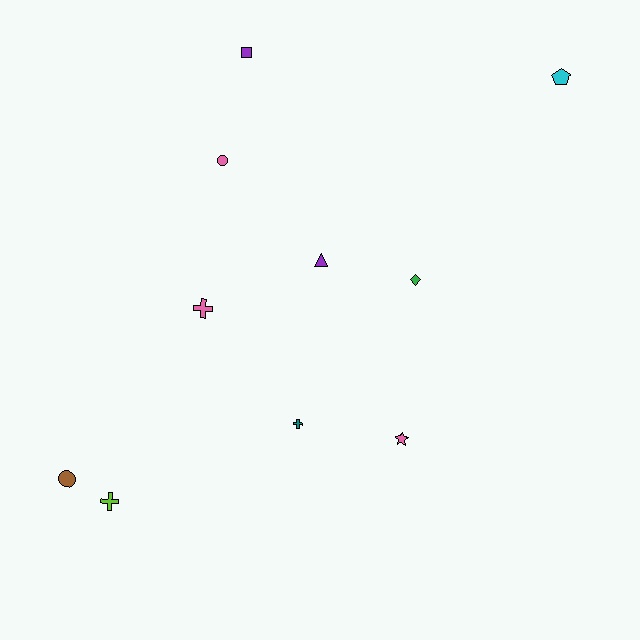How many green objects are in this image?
There is 1 green object.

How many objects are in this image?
There are 10 objects.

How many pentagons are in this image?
There is 1 pentagon.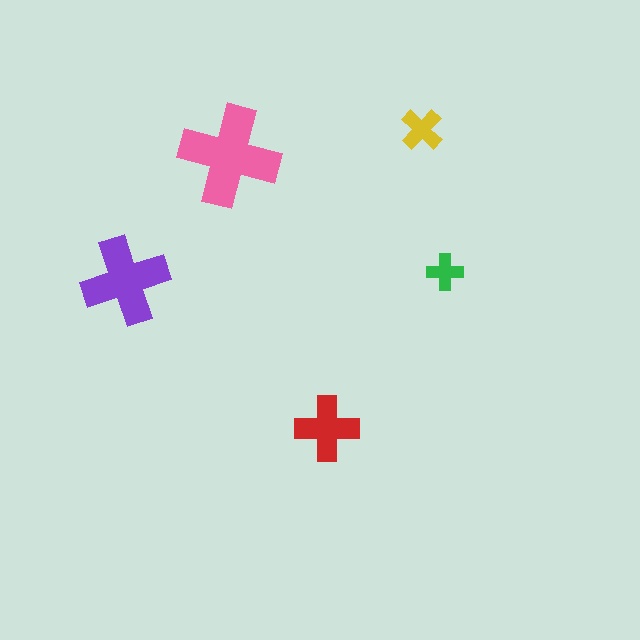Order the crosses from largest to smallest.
the pink one, the purple one, the red one, the yellow one, the green one.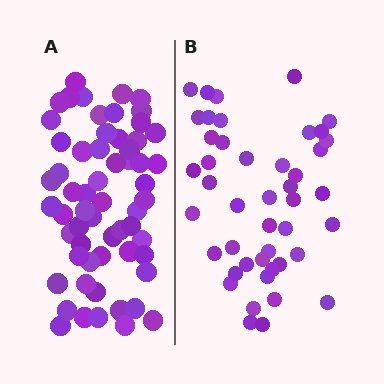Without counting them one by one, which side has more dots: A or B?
Region A (the left region) has more dots.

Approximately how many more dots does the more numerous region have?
Region A has approximately 15 more dots than region B.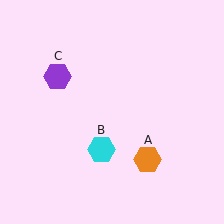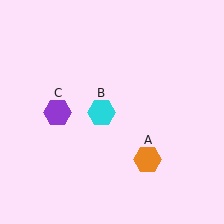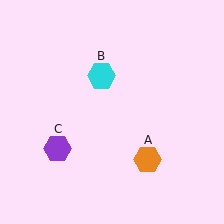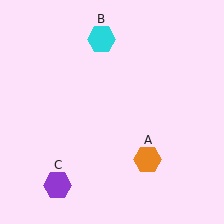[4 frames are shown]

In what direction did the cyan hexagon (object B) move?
The cyan hexagon (object B) moved up.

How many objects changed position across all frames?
2 objects changed position: cyan hexagon (object B), purple hexagon (object C).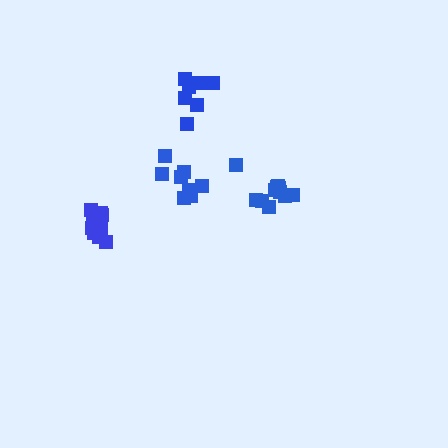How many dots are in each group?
Group 1: 10 dots, Group 2: 8 dots, Group 3: 8 dots, Group 4: 11 dots (37 total).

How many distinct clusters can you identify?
There are 4 distinct clusters.